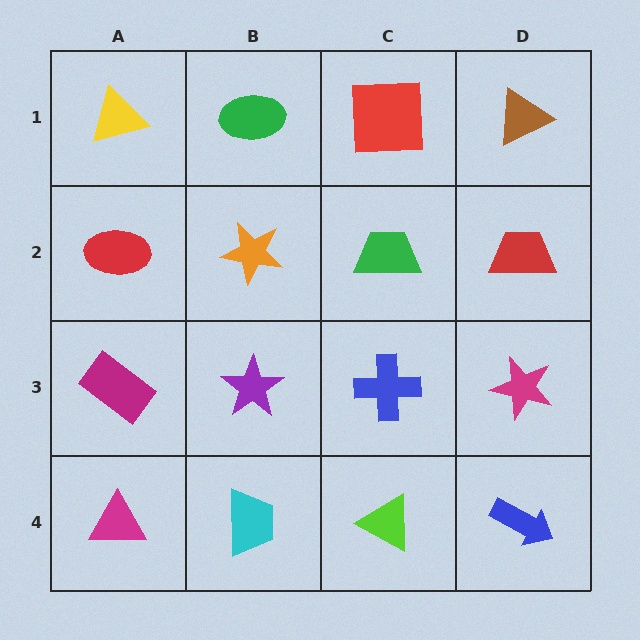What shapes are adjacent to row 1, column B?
An orange star (row 2, column B), a yellow triangle (row 1, column A), a red square (row 1, column C).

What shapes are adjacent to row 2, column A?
A yellow triangle (row 1, column A), a magenta rectangle (row 3, column A), an orange star (row 2, column B).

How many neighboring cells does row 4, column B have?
3.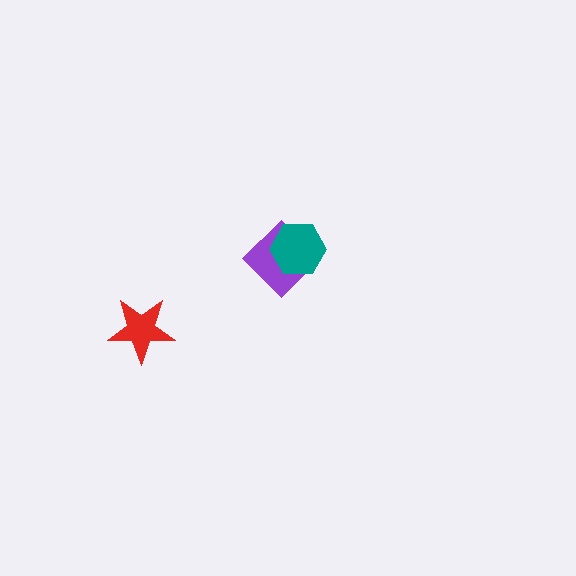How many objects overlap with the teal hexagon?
1 object overlaps with the teal hexagon.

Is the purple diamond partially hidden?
Yes, it is partially covered by another shape.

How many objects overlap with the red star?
0 objects overlap with the red star.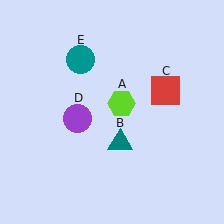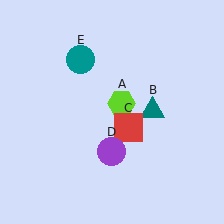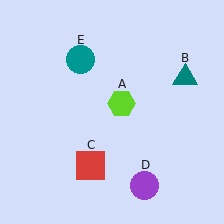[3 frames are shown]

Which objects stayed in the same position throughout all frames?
Lime hexagon (object A) and teal circle (object E) remained stationary.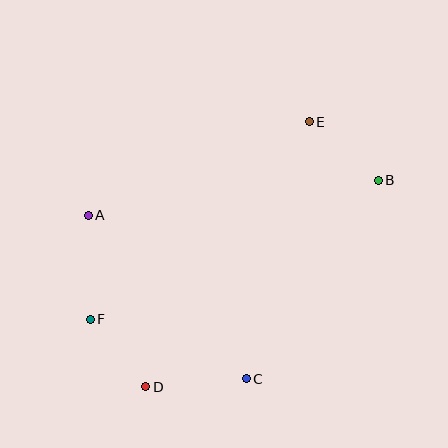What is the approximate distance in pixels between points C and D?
The distance between C and D is approximately 101 pixels.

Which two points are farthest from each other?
Points B and F are farthest from each other.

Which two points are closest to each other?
Points D and F are closest to each other.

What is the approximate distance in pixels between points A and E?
The distance between A and E is approximately 240 pixels.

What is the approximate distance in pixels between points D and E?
The distance between D and E is approximately 312 pixels.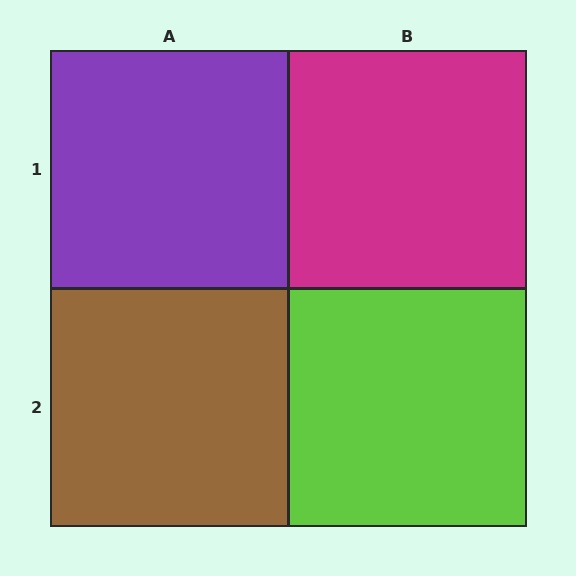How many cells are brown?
1 cell is brown.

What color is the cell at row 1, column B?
Magenta.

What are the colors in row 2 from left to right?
Brown, lime.